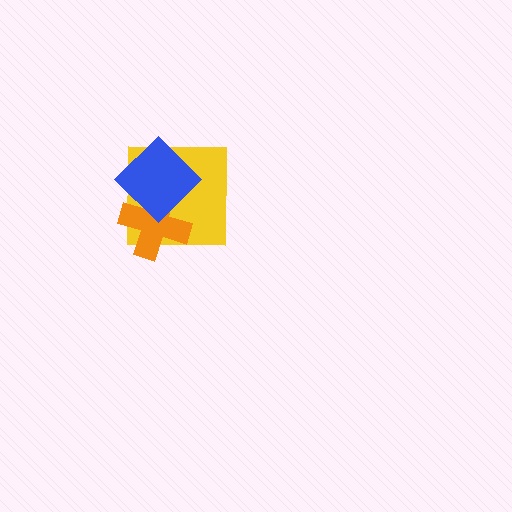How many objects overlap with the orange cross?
2 objects overlap with the orange cross.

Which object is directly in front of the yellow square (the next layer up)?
The orange cross is directly in front of the yellow square.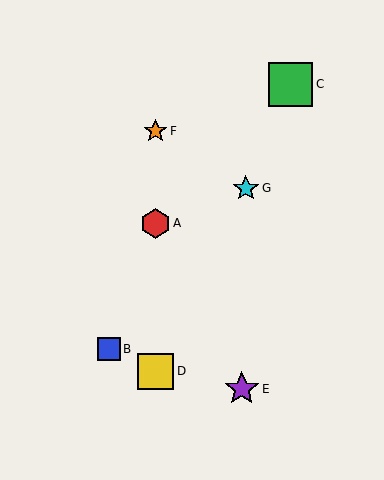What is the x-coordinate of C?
Object C is at x≈291.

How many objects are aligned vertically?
3 objects (A, D, F) are aligned vertically.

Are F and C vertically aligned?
No, F is at x≈156 and C is at x≈291.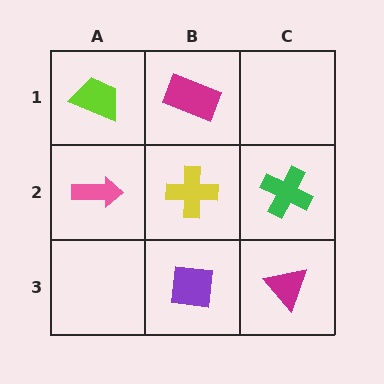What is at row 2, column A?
A pink arrow.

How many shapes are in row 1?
2 shapes.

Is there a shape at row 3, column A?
No, that cell is empty.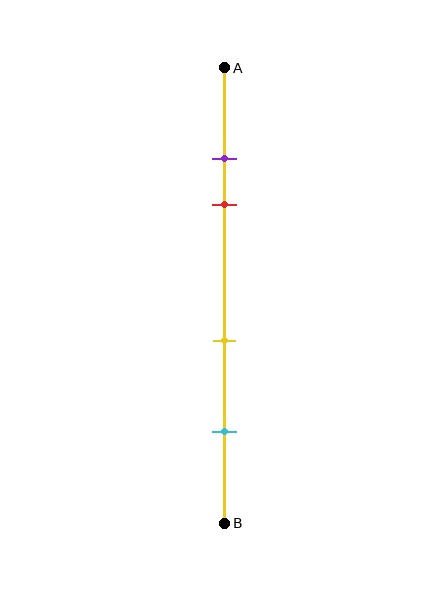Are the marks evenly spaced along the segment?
No, the marks are not evenly spaced.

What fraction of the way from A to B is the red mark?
The red mark is approximately 30% (0.3) of the way from A to B.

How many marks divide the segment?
There are 4 marks dividing the segment.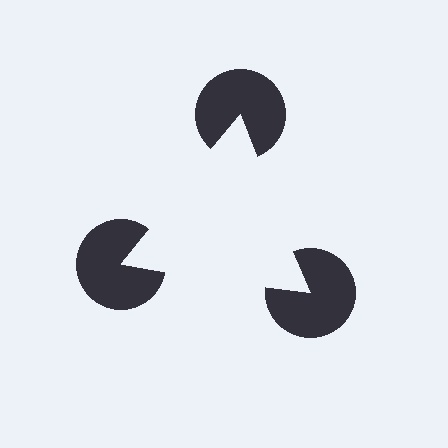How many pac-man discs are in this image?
There are 3 — one at each vertex of the illusory triangle.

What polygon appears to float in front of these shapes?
An illusory triangle — its edges are inferred from the aligned wedge cuts in the pac-man discs, not physically drawn.